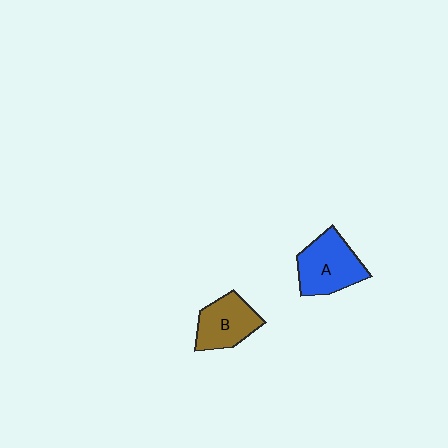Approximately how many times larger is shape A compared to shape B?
Approximately 1.2 times.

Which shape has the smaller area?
Shape B (brown).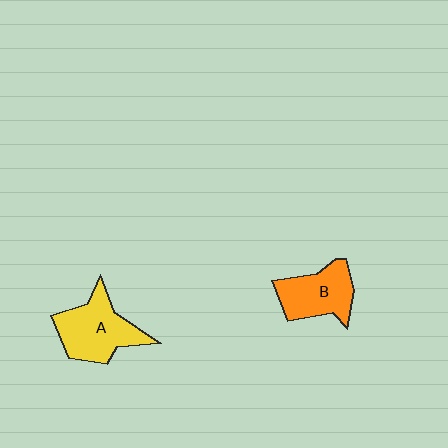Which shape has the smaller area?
Shape B (orange).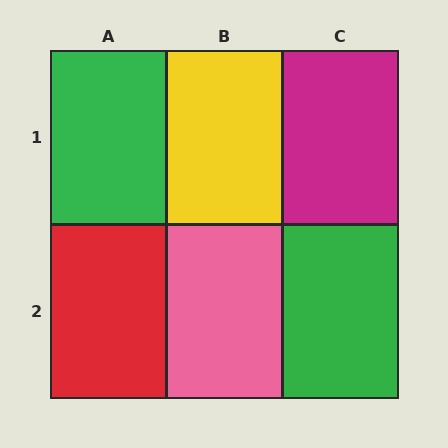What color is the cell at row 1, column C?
Magenta.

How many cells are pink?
1 cell is pink.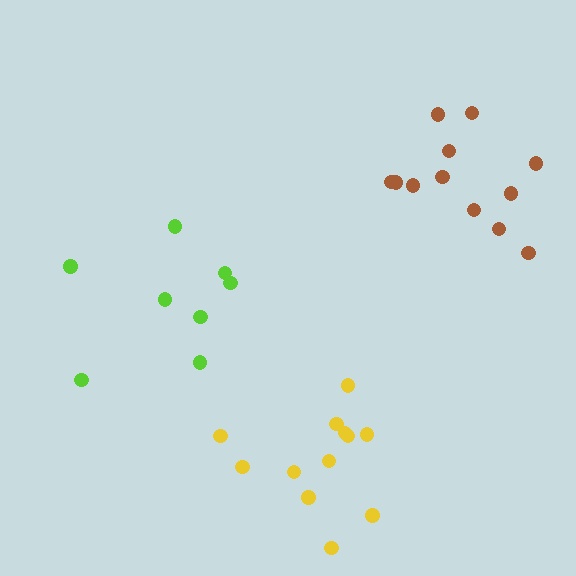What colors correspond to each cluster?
The clusters are colored: lime, brown, yellow.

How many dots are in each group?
Group 1: 8 dots, Group 2: 12 dots, Group 3: 12 dots (32 total).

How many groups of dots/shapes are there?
There are 3 groups.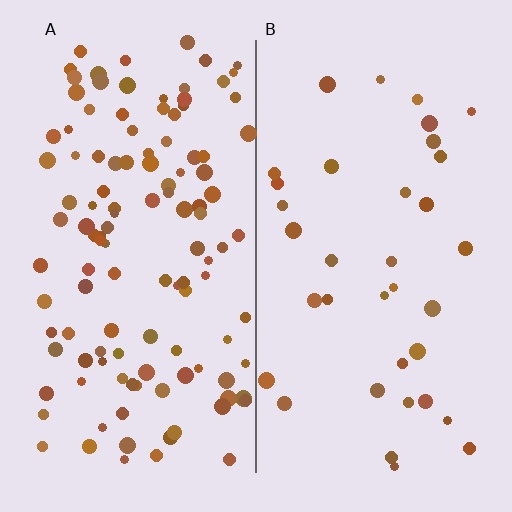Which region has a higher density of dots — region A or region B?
A (the left).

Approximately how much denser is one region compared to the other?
Approximately 3.3× — region A over region B.